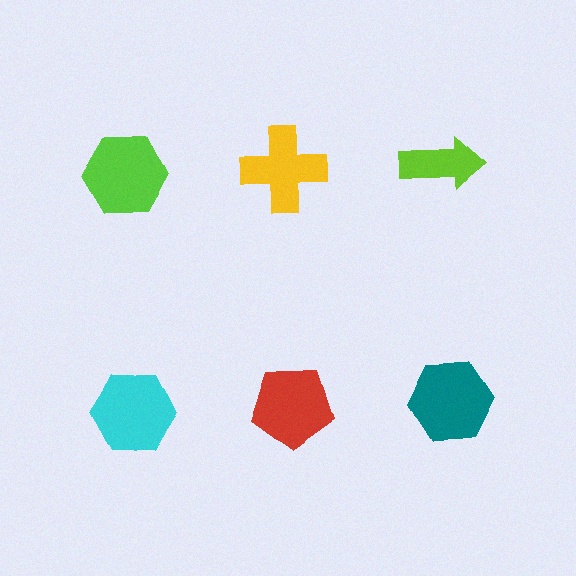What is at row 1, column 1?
A lime hexagon.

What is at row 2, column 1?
A cyan hexagon.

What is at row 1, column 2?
A yellow cross.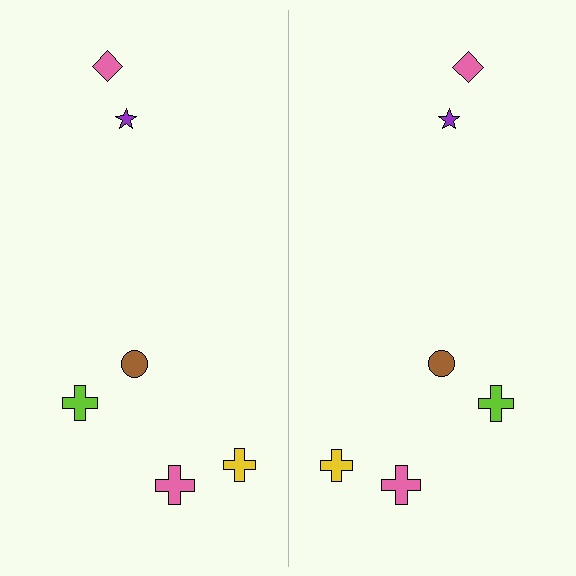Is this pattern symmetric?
Yes, this pattern has bilateral (reflection) symmetry.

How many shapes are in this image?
There are 12 shapes in this image.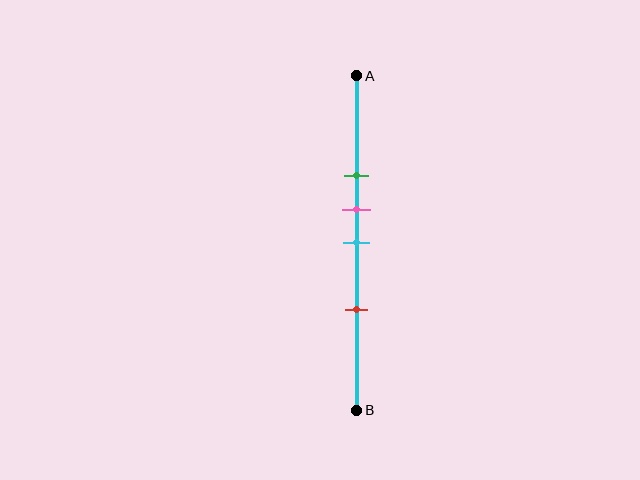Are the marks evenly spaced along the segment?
No, the marks are not evenly spaced.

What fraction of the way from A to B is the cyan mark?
The cyan mark is approximately 50% (0.5) of the way from A to B.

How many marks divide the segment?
There are 4 marks dividing the segment.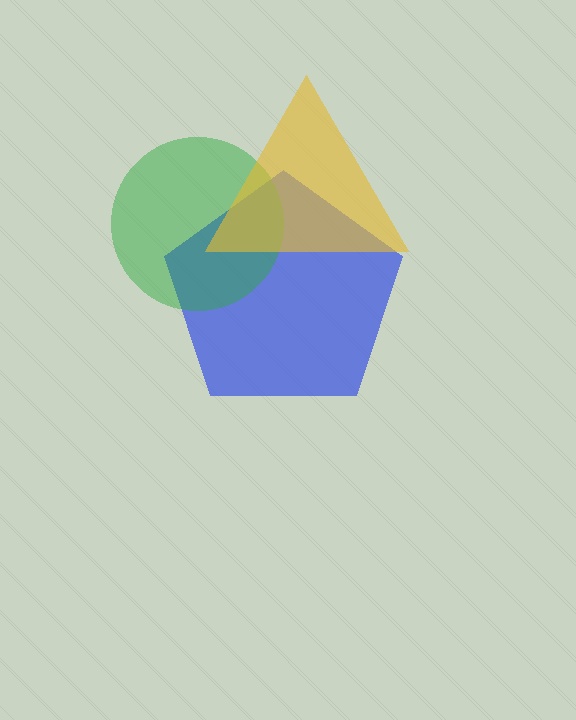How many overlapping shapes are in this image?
There are 3 overlapping shapes in the image.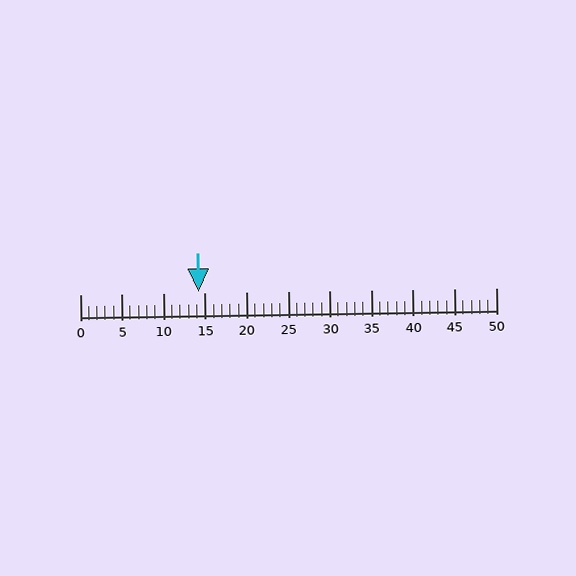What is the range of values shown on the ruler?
The ruler shows values from 0 to 50.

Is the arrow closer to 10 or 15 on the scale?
The arrow is closer to 15.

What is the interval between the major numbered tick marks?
The major tick marks are spaced 5 units apart.